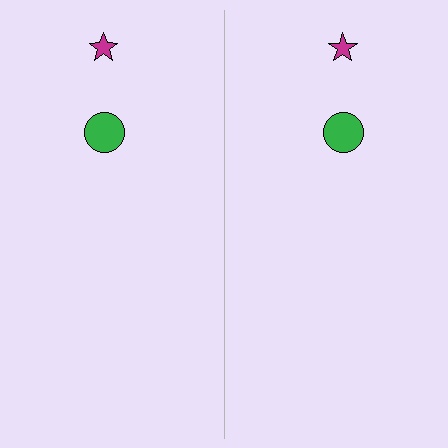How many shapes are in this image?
There are 4 shapes in this image.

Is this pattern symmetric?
Yes, this pattern has bilateral (reflection) symmetry.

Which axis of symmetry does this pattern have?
The pattern has a vertical axis of symmetry running through the center of the image.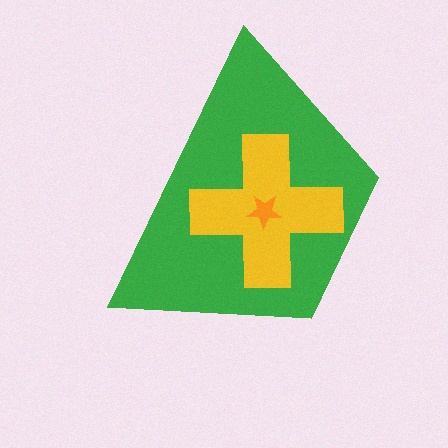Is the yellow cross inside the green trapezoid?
Yes.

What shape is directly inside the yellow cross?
The orange star.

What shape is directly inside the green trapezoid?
The yellow cross.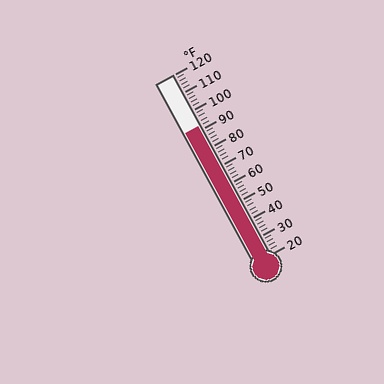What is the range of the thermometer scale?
The thermometer scale ranges from 20°F to 120°F.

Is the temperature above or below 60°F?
The temperature is above 60°F.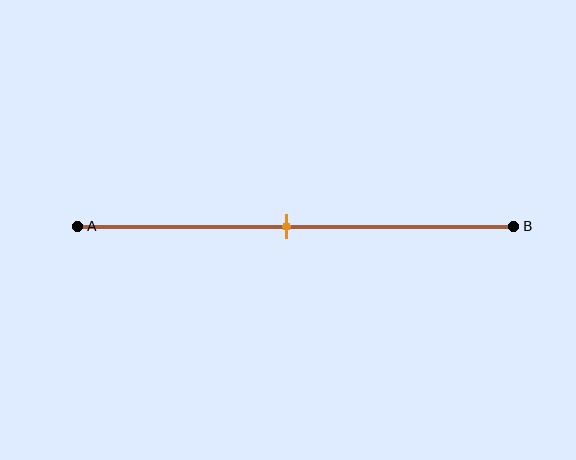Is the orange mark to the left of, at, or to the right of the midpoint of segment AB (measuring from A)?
The orange mark is approximately at the midpoint of segment AB.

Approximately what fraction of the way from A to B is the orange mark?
The orange mark is approximately 50% of the way from A to B.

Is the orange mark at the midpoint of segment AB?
Yes, the mark is approximately at the midpoint.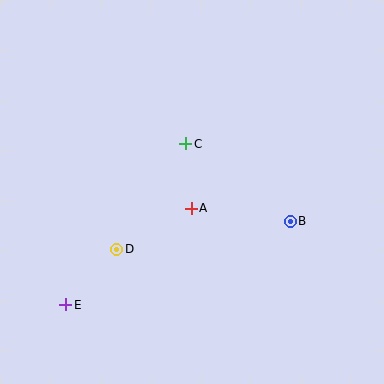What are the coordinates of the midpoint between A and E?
The midpoint between A and E is at (129, 257).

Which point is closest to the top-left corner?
Point C is closest to the top-left corner.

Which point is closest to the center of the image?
Point A at (191, 208) is closest to the center.